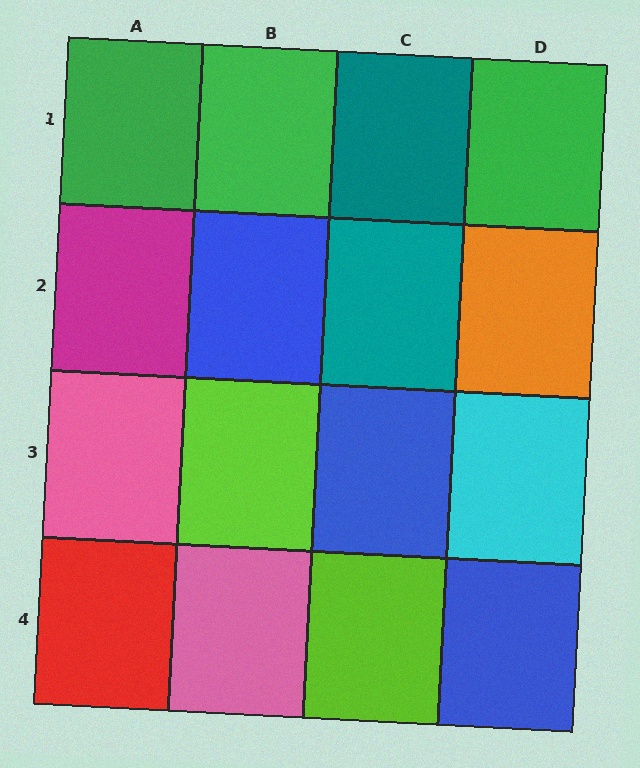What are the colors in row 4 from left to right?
Red, pink, lime, blue.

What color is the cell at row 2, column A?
Magenta.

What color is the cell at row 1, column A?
Green.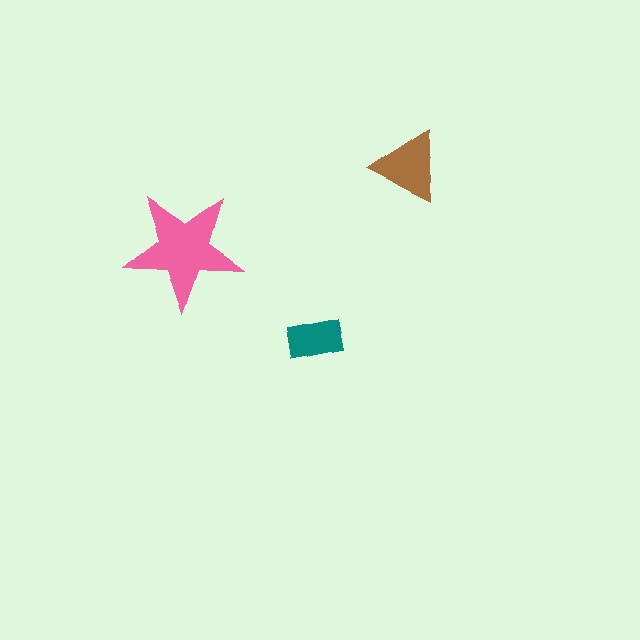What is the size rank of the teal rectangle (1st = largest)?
3rd.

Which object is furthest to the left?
The pink star is leftmost.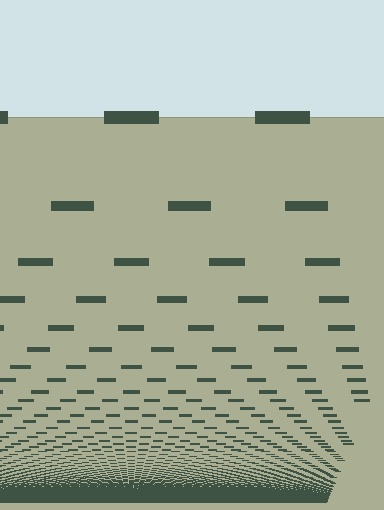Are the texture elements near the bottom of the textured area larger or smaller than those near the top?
Smaller. The gradient is inverted — elements near the bottom are smaller and denser.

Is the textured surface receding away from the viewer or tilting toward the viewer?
The surface appears to tilt toward the viewer. Texture elements get larger and sparser toward the top.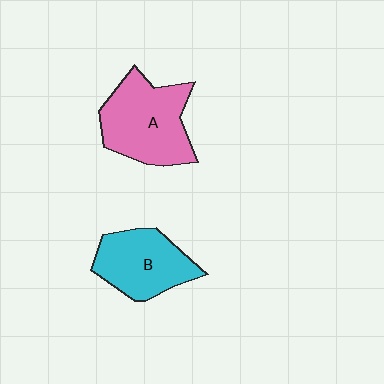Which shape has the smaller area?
Shape B (cyan).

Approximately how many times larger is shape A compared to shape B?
Approximately 1.2 times.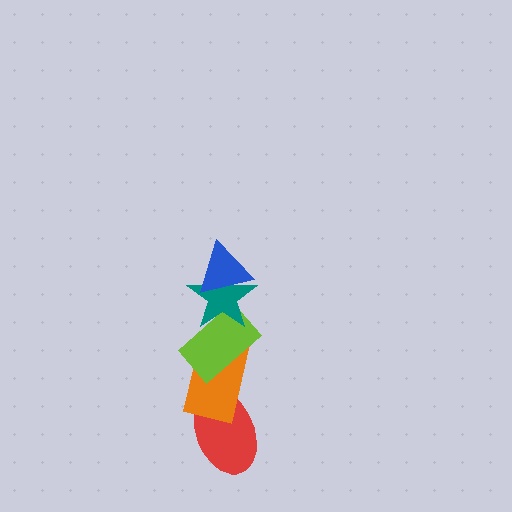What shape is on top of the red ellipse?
The orange rectangle is on top of the red ellipse.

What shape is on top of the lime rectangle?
The teal star is on top of the lime rectangle.